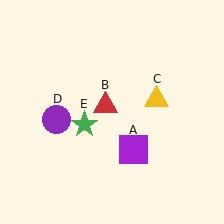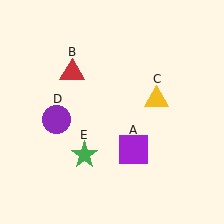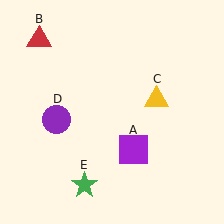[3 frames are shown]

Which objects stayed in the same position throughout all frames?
Purple square (object A) and yellow triangle (object C) and purple circle (object D) remained stationary.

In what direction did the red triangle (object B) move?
The red triangle (object B) moved up and to the left.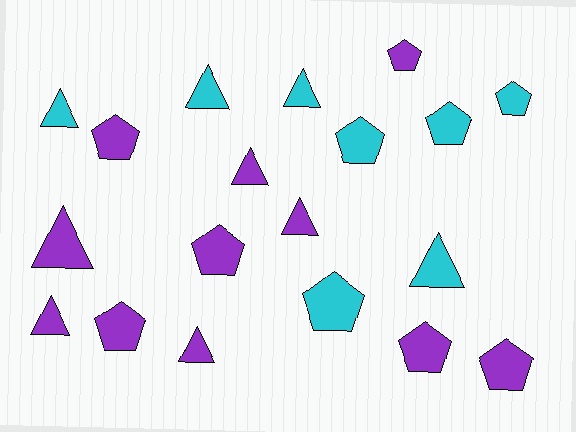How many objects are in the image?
There are 19 objects.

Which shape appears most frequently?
Pentagon, with 10 objects.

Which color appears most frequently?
Purple, with 11 objects.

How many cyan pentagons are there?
There are 4 cyan pentagons.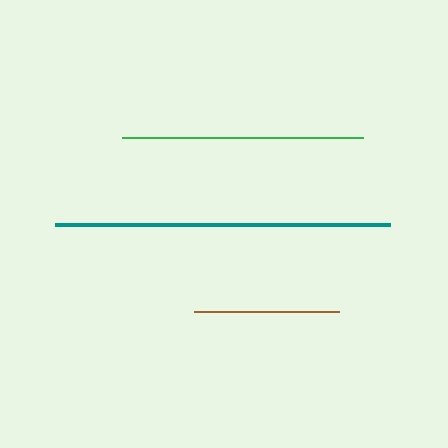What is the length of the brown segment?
The brown segment is approximately 145 pixels long.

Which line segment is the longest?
The teal line is the longest at approximately 335 pixels.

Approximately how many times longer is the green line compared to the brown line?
The green line is approximately 1.7 times the length of the brown line.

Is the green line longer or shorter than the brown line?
The green line is longer than the brown line.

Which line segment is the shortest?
The brown line is the shortest at approximately 145 pixels.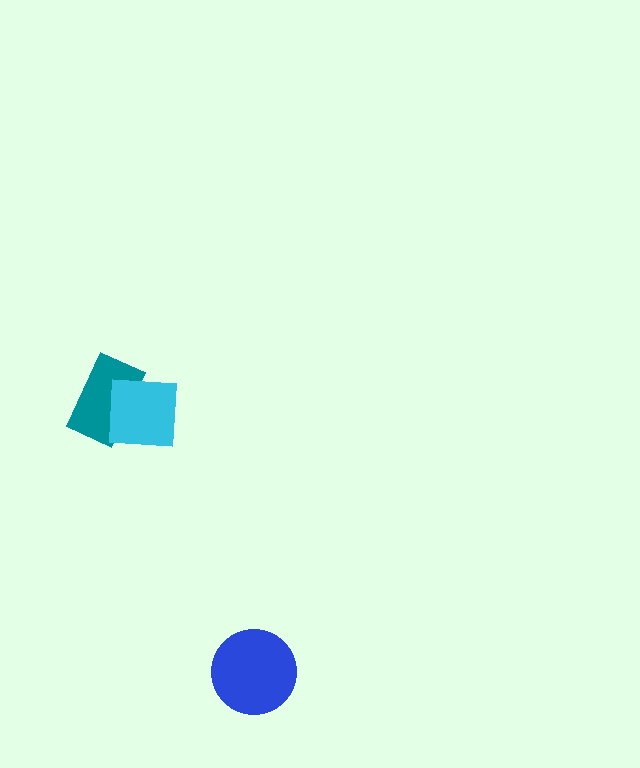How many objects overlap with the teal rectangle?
1 object overlaps with the teal rectangle.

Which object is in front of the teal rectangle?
The cyan square is in front of the teal rectangle.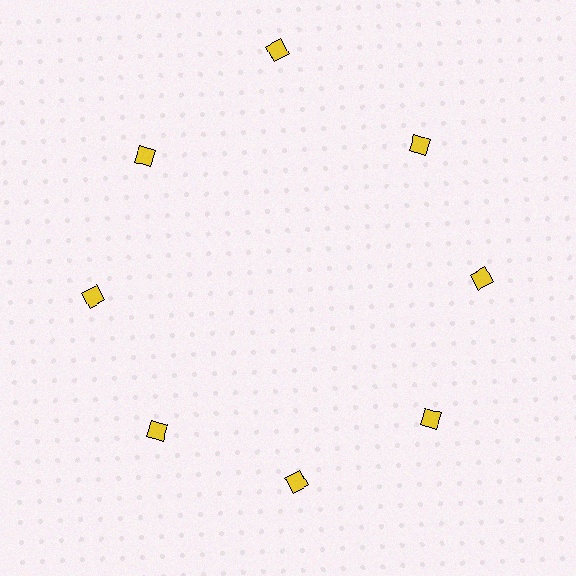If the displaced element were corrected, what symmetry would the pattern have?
It would have 8-fold rotational symmetry — the pattern would map onto itself every 45 degrees.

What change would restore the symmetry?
The symmetry would be restored by moving it inward, back onto the ring so that all 8 diamonds sit at equal angles and equal distance from the center.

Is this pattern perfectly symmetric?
No. The 8 yellow diamonds are arranged in a ring, but one element near the 12 o'clock position is pushed outward from the center, breaking the 8-fold rotational symmetry.